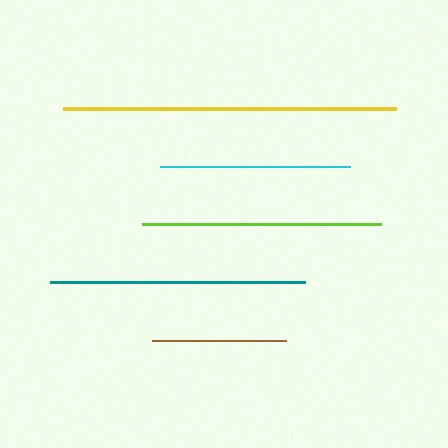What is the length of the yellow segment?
The yellow segment is approximately 333 pixels long.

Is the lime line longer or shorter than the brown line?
The lime line is longer than the brown line.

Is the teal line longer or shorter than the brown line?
The teal line is longer than the brown line.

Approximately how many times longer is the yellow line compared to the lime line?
The yellow line is approximately 1.4 times the length of the lime line.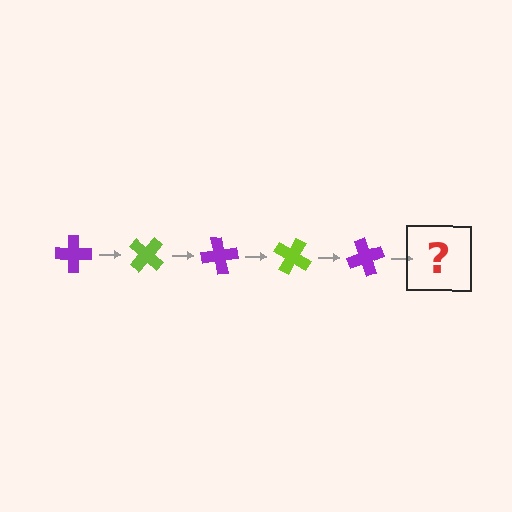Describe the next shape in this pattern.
It should be a lime cross, rotated 200 degrees from the start.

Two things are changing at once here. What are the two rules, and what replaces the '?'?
The two rules are that it rotates 40 degrees each step and the color cycles through purple and lime. The '?' should be a lime cross, rotated 200 degrees from the start.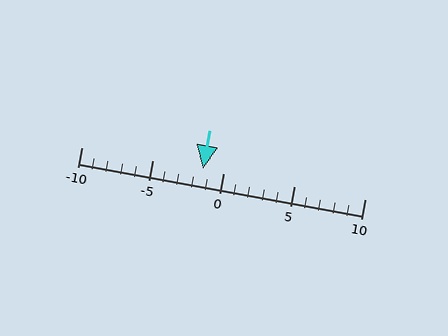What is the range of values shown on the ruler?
The ruler shows values from -10 to 10.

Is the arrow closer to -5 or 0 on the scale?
The arrow is closer to 0.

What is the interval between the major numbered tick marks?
The major tick marks are spaced 5 units apart.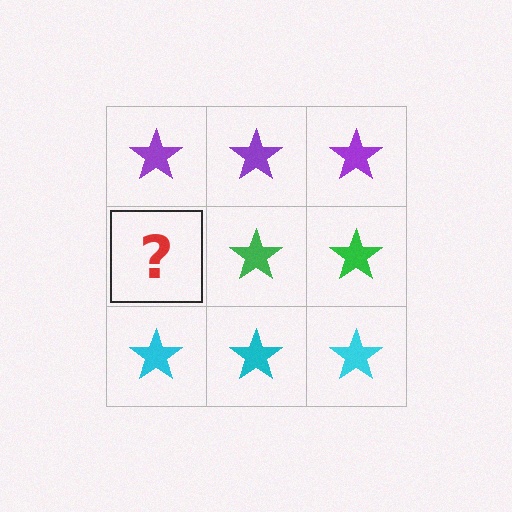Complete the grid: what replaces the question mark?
The question mark should be replaced with a green star.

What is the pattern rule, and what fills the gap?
The rule is that each row has a consistent color. The gap should be filled with a green star.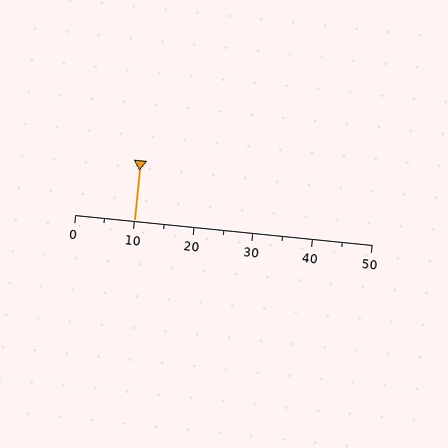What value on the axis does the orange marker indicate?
The marker indicates approximately 10.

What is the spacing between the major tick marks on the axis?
The major ticks are spaced 10 apart.